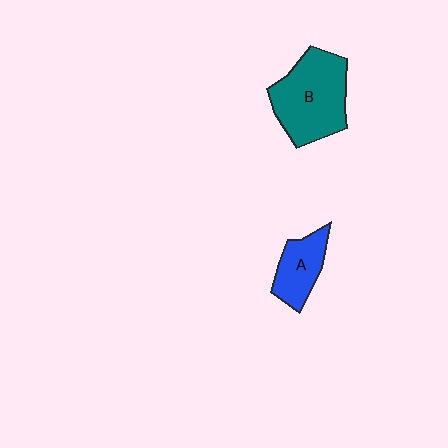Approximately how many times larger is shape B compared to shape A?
Approximately 1.9 times.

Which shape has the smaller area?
Shape A (blue).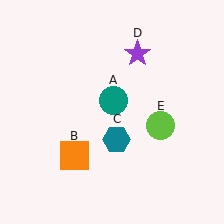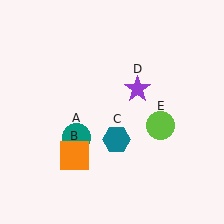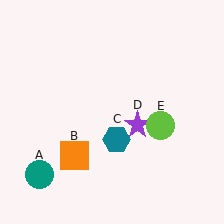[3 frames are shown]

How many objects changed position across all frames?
2 objects changed position: teal circle (object A), purple star (object D).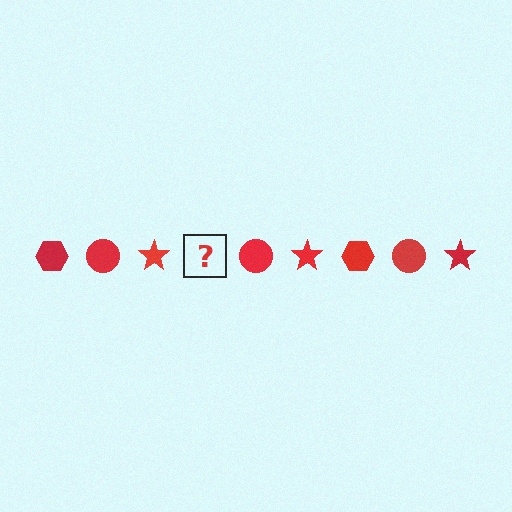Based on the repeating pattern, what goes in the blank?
The blank should be a red hexagon.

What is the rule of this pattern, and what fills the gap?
The rule is that the pattern cycles through hexagon, circle, star shapes in red. The gap should be filled with a red hexagon.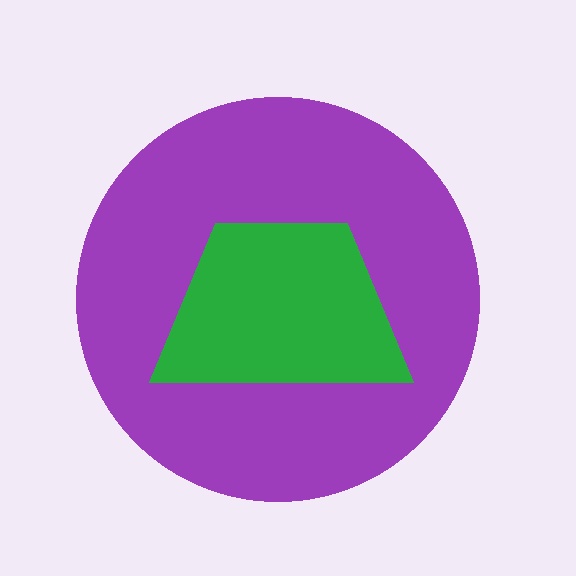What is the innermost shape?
The green trapezoid.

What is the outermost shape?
The purple circle.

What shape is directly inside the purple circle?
The green trapezoid.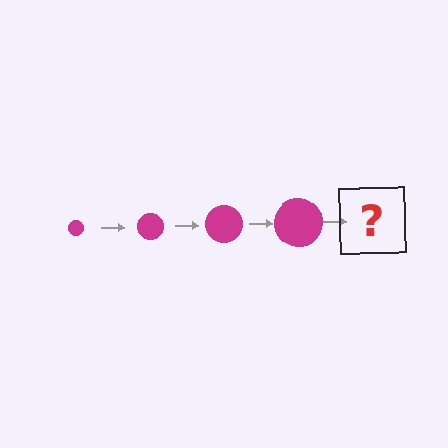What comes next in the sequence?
The next element should be a magenta circle, larger than the previous one.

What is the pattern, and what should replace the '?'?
The pattern is that the circle gets progressively larger each step. The '?' should be a magenta circle, larger than the previous one.